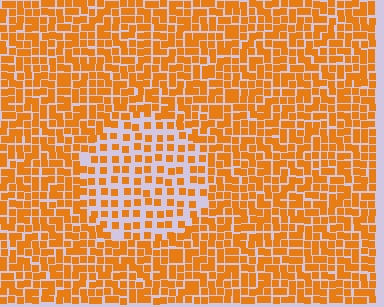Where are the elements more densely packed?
The elements are more densely packed outside the circle boundary.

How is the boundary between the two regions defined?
The boundary is defined by a change in element density (approximately 1.9x ratio). All elements are the same color, size, and shape.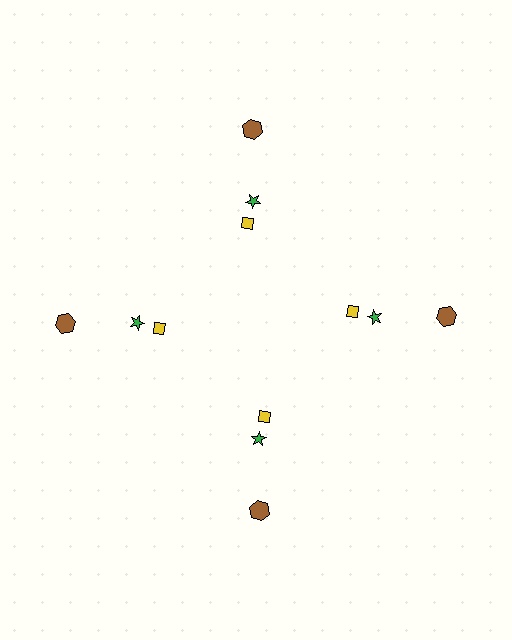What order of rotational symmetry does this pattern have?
This pattern has 4-fold rotational symmetry.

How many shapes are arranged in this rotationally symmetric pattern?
There are 12 shapes, arranged in 4 groups of 3.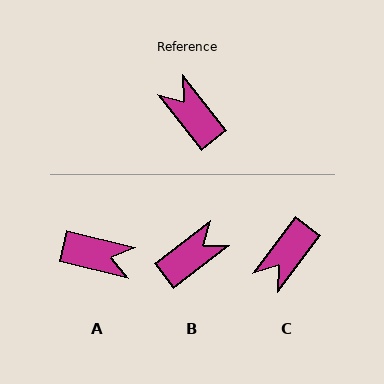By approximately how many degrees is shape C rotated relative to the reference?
Approximately 105 degrees counter-clockwise.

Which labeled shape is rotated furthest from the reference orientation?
A, about 141 degrees away.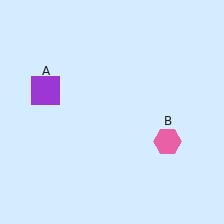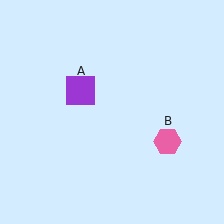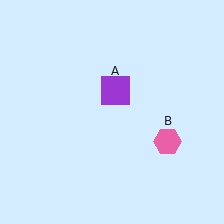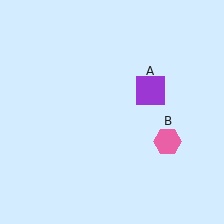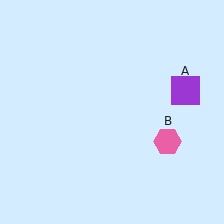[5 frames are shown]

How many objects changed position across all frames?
1 object changed position: purple square (object A).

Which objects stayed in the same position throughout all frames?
Pink hexagon (object B) remained stationary.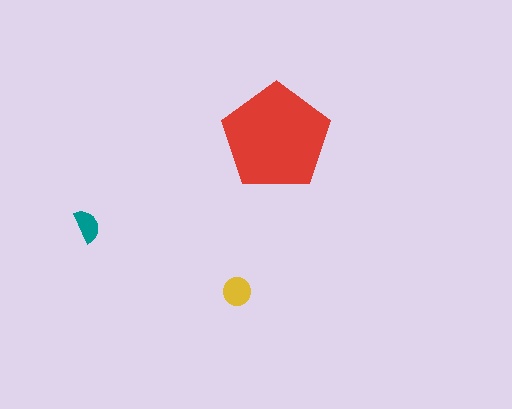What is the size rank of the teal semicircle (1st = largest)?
3rd.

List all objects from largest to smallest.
The red pentagon, the yellow circle, the teal semicircle.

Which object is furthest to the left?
The teal semicircle is leftmost.